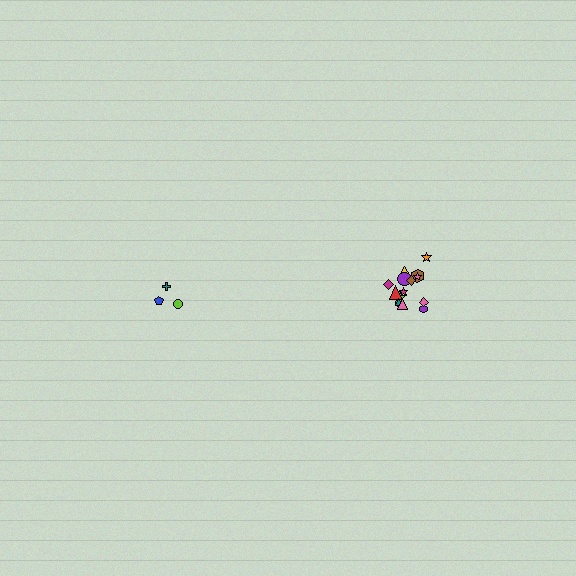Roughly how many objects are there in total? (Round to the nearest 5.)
Roughly 20 objects in total.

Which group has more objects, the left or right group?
The right group.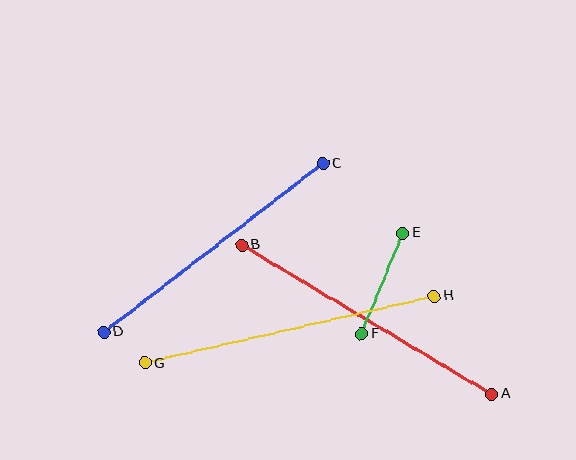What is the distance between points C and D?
The distance is approximately 276 pixels.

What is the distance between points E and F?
The distance is approximately 108 pixels.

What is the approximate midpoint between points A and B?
The midpoint is at approximately (367, 320) pixels.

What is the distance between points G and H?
The distance is approximately 297 pixels.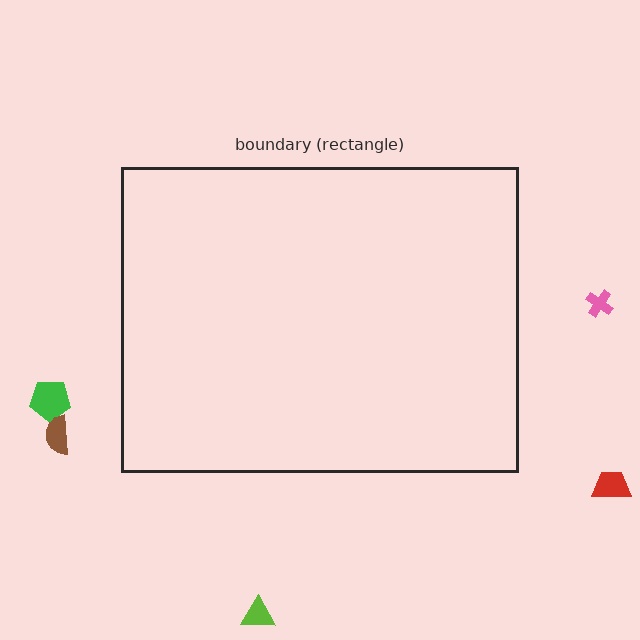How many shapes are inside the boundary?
0 inside, 5 outside.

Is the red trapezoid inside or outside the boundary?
Outside.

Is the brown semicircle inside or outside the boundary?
Outside.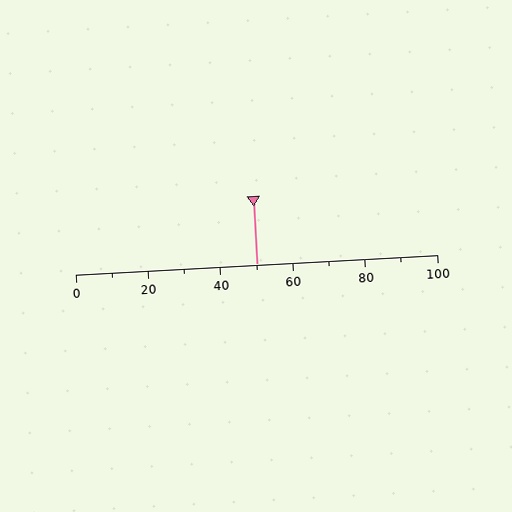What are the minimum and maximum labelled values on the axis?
The axis runs from 0 to 100.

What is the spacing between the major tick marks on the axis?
The major ticks are spaced 20 apart.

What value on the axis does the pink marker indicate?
The marker indicates approximately 50.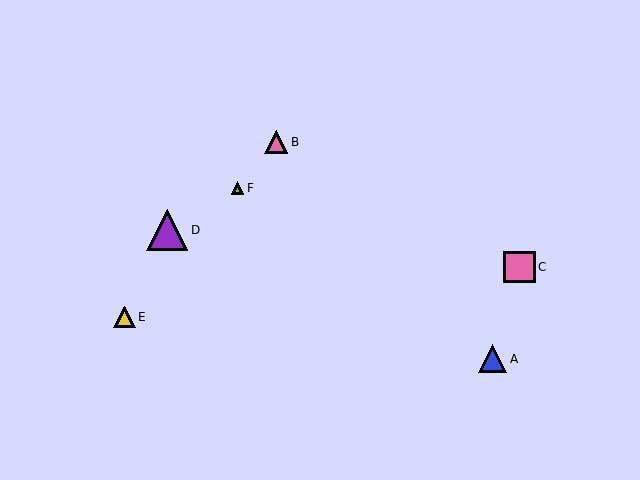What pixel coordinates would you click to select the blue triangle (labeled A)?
Click at (493, 359) to select the blue triangle A.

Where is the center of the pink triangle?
The center of the pink triangle is at (276, 142).